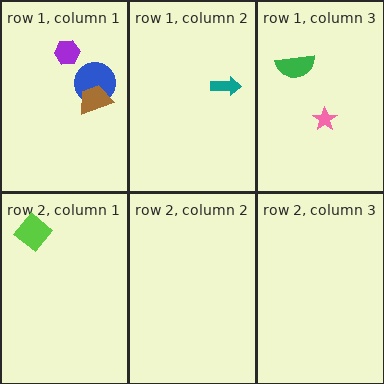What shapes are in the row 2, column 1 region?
The lime diamond.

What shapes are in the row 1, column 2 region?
The teal arrow.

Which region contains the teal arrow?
The row 1, column 2 region.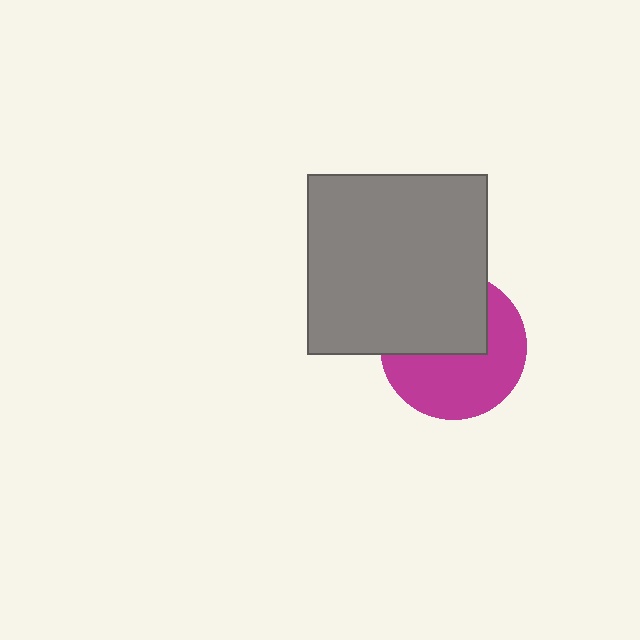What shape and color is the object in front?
The object in front is a gray square.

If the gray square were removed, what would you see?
You would see the complete magenta circle.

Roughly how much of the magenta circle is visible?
About half of it is visible (roughly 55%).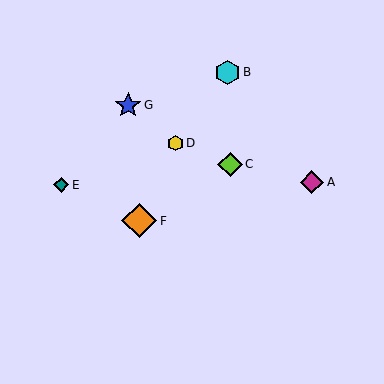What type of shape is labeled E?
Shape E is a teal diamond.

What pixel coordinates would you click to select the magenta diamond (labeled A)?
Click at (312, 182) to select the magenta diamond A.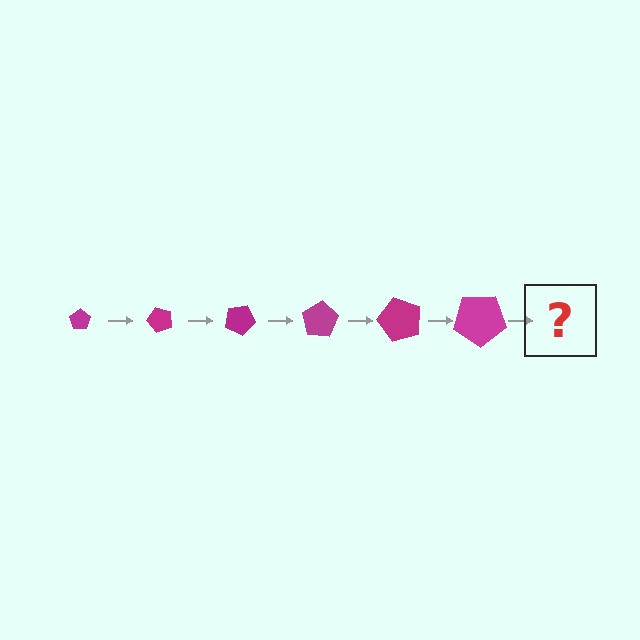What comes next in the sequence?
The next element should be a pentagon, larger than the previous one and rotated 300 degrees from the start.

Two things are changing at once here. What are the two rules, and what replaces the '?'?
The two rules are that the pentagon grows larger each step and it rotates 50 degrees each step. The '?' should be a pentagon, larger than the previous one and rotated 300 degrees from the start.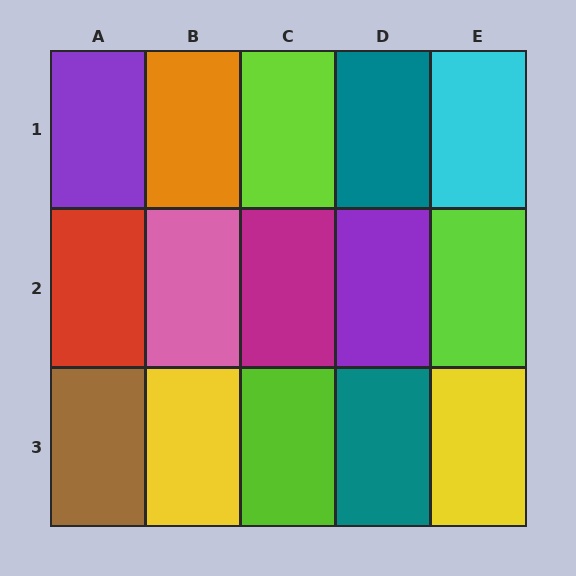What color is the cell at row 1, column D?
Teal.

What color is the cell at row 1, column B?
Orange.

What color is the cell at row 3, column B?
Yellow.